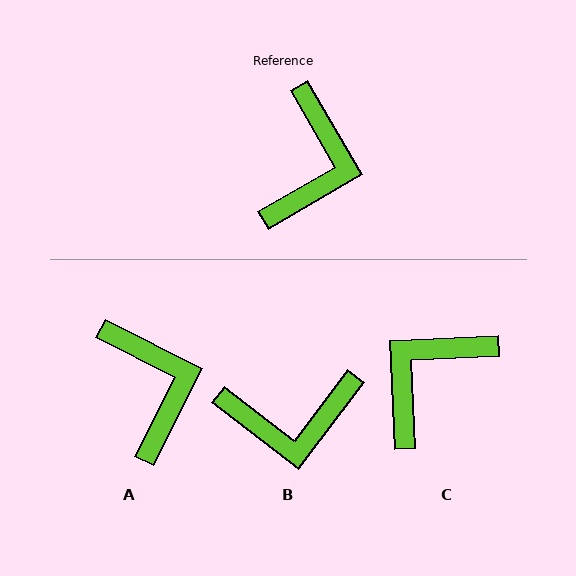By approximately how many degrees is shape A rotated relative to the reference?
Approximately 33 degrees counter-clockwise.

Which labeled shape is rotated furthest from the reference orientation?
C, about 153 degrees away.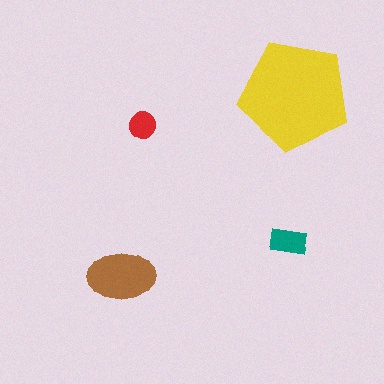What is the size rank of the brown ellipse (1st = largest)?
2nd.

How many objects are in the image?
There are 4 objects in the image.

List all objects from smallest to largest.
The red circle, the teal rectangle, the brown ellipse, the yellow pentagon.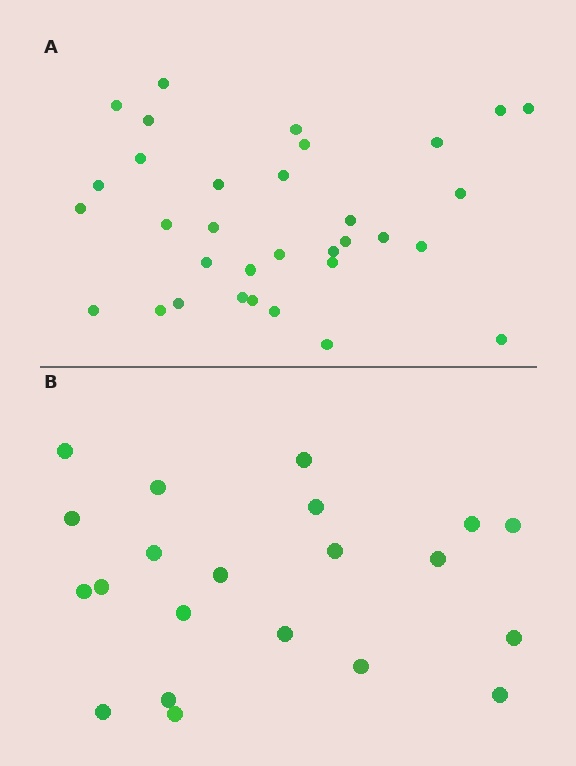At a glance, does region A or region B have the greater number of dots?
Region A (the top region) has more dots.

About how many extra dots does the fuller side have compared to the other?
Region A has roughly 12 or so more dots than region B.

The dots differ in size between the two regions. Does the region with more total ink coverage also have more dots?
No. Region B has more total ink coverage because its dots are larger, but region A actually contains more individual dots. Total area can be misleading — the number of items is what matters here.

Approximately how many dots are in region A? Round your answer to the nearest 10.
About 30 dots. (The exact count is 33, which rounds to 30.)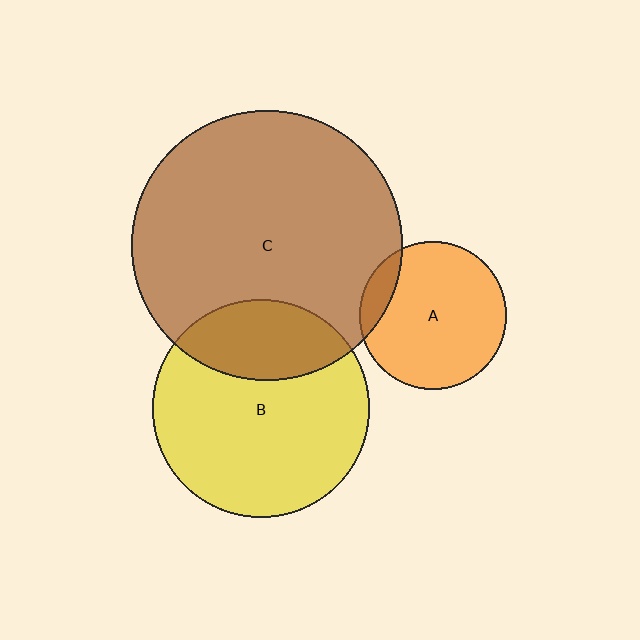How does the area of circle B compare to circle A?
Approximately 2.2 times.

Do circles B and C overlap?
Yes.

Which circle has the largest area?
Circle C (brown).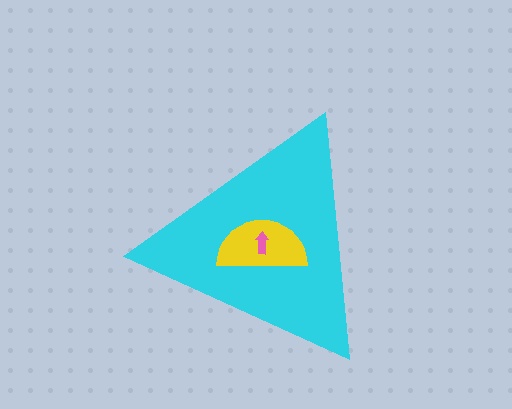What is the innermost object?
The pink arrow.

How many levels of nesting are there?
3.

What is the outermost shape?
The cyan triangle.